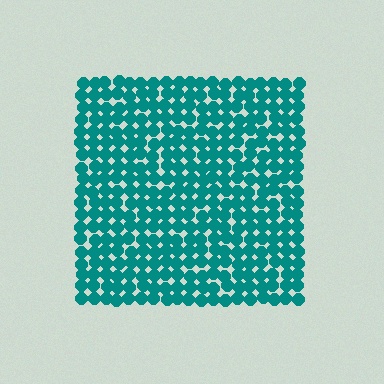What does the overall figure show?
The overall figure shows a square.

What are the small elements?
The small elements are circles.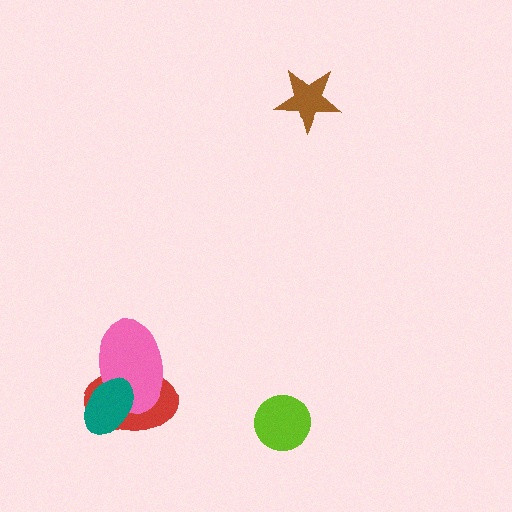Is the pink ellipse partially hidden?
Yes, it is partially covered by another shape.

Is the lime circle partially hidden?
No, no other shape covers it.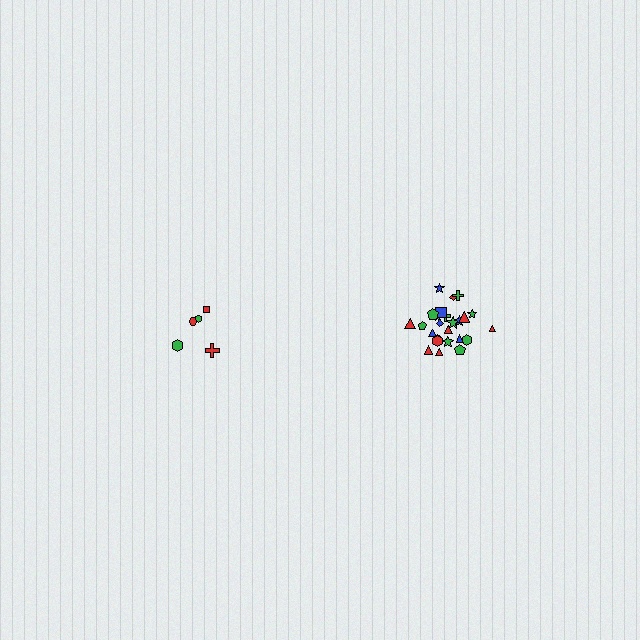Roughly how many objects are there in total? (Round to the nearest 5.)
Roughly 30 objects in total.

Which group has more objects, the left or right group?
The right group.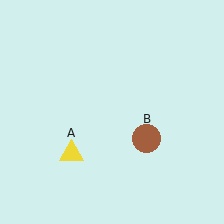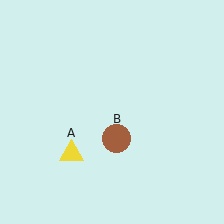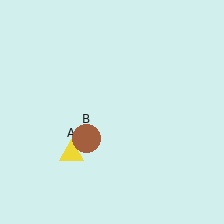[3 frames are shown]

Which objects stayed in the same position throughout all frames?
Yellow triangle (object A) remained stationary.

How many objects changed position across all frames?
1 object changed position: brown circle (object B).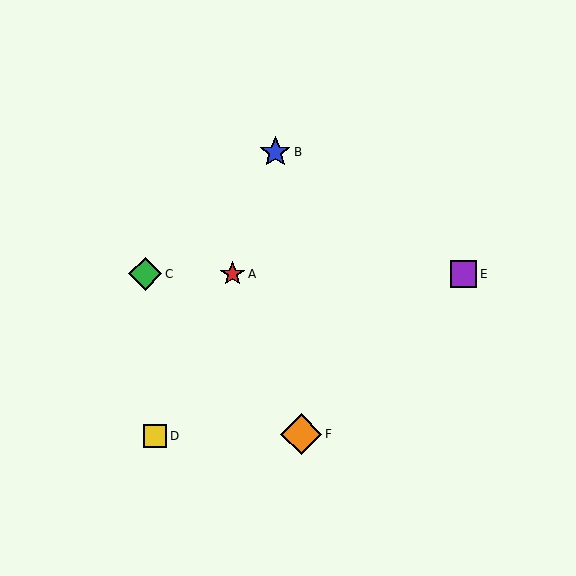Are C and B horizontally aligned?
No, C is at y≈274 and B is at y≈152.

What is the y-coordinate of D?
Object D is at y≈436.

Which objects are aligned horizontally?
Objects A, C, E are aligned horizontally.